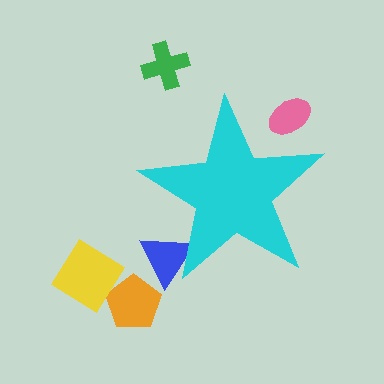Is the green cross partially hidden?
No, the green cross is fully visible.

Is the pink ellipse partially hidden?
Yes, the pink ellipse is partially hidden behind the cyan star.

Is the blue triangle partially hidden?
Yes, the blue triangle is partially hidden behind the cyan star.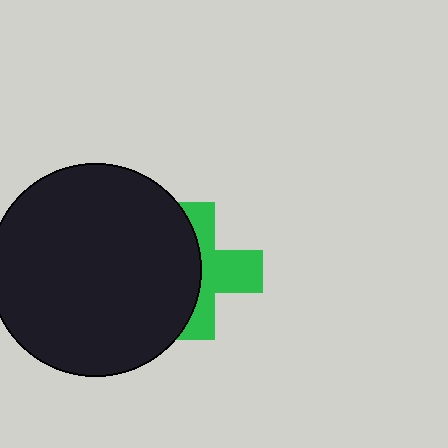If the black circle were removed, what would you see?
You would see the complete green cross.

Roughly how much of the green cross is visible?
About half of it is visible (roughly 51%).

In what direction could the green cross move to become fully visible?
The green cross could move right. That would shift it out from behind the black circle entirely.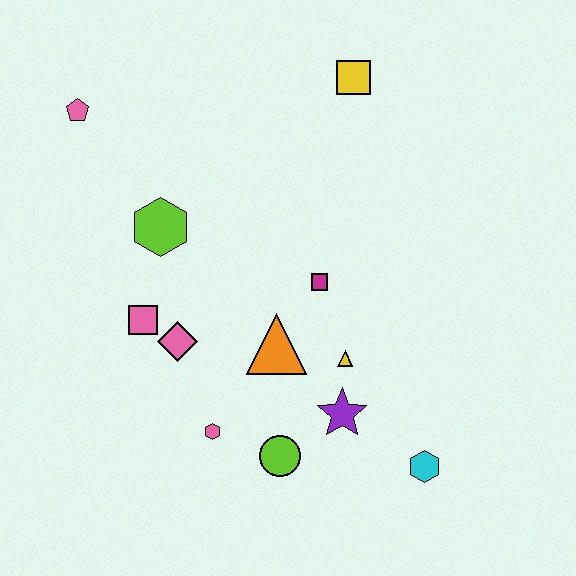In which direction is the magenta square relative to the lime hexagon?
The magenta square is to the right of the lime hexagon.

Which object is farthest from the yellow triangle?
The pink pentagon is farthest from the yellow triangle.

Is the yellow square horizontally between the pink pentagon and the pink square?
No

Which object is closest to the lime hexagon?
The pink square is closest to the lime hexagon.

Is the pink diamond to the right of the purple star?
No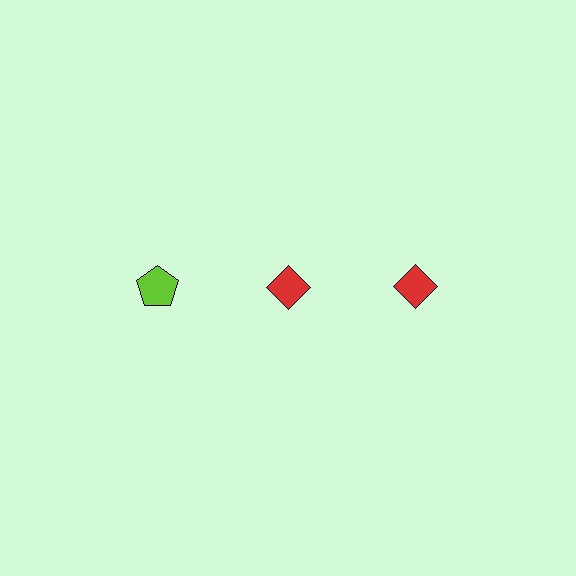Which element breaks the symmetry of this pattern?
The lime pentagon in the top row, leftmost column breaks the symmetry. All other shapes are red diamonds.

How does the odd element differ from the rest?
It differs in both color (lime instead of red) and shape (pentagon instead of diamond).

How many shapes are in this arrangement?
There are 3 shapes arranged in a grid pattern.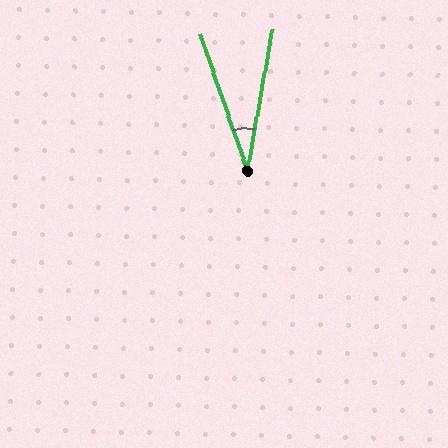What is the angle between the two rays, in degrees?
Approximately 29 degrees.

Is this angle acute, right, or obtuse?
It is acute.